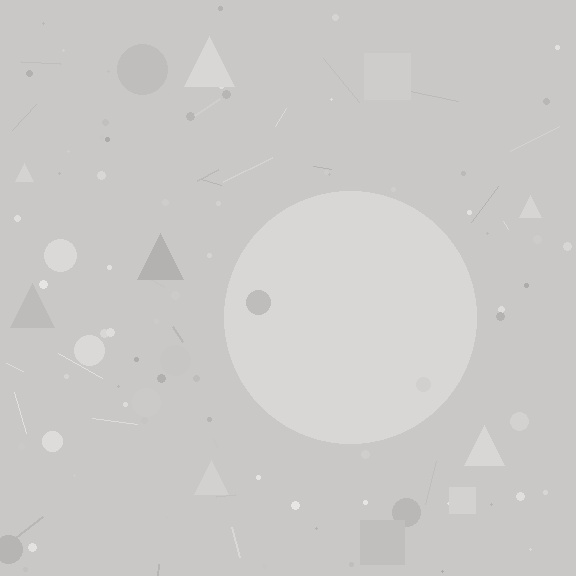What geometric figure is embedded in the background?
A circle is embedded in the background.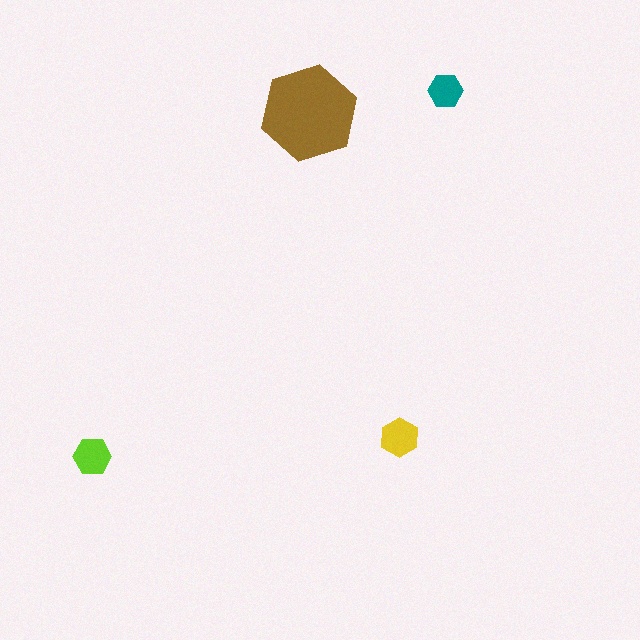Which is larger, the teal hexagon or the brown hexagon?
The brown one.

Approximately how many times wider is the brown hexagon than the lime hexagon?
About 2.5 times wider.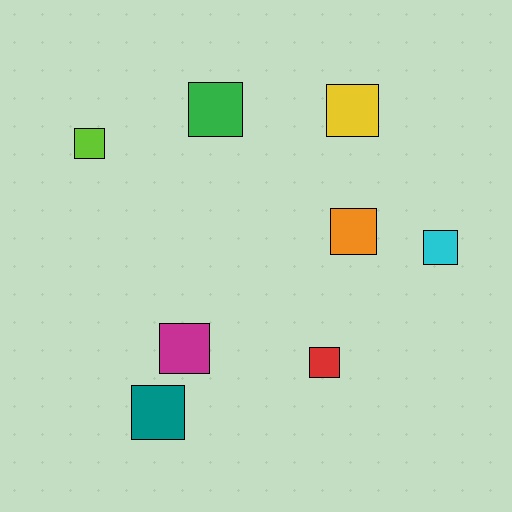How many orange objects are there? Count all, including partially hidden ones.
There is 1 orange object.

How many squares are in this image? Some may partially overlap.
There are 8 squares.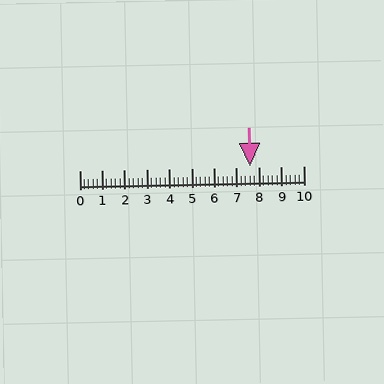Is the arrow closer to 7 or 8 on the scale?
The arrow is closer to 8.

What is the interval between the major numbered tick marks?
The major tick marks are spaced 1 units apart.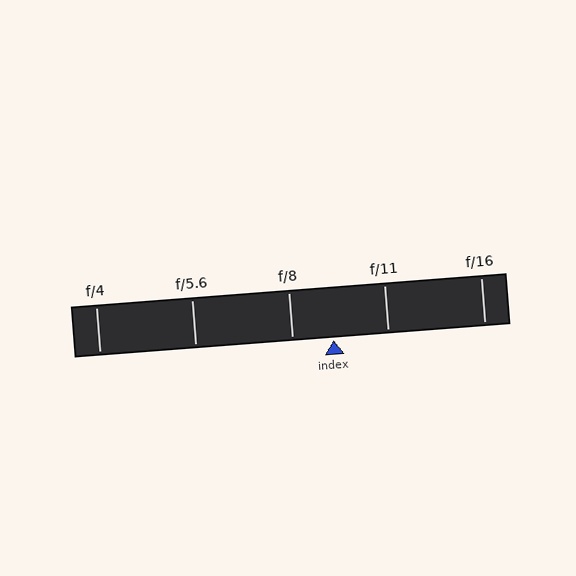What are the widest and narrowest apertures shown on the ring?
The widest aperture shown is f/4 and the narrowest is f/16.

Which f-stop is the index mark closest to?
The index mark is closest to f/8.